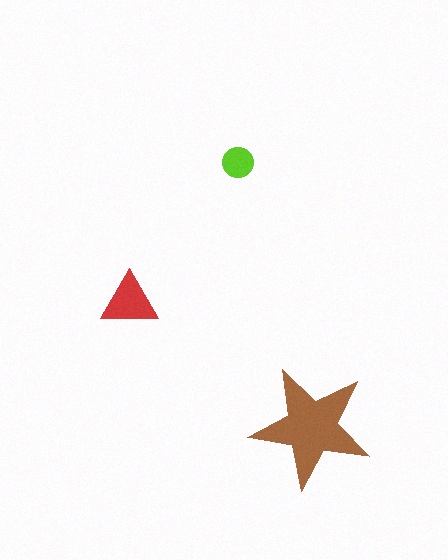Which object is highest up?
The lime circle is topmost.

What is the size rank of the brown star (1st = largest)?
1st.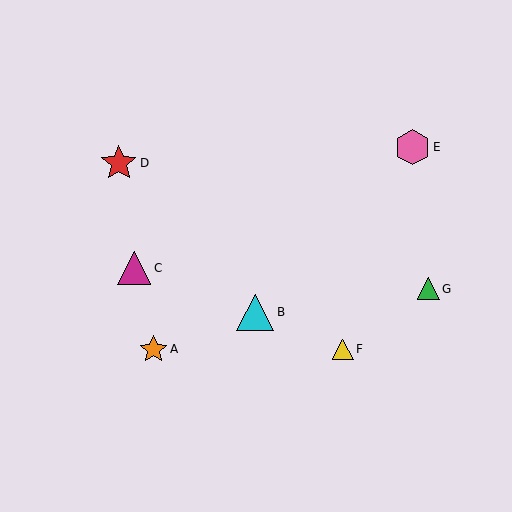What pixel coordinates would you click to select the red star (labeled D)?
Click at (119, 163) to select the red star D.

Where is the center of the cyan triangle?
The center of the cyan triangle is at (255, 312).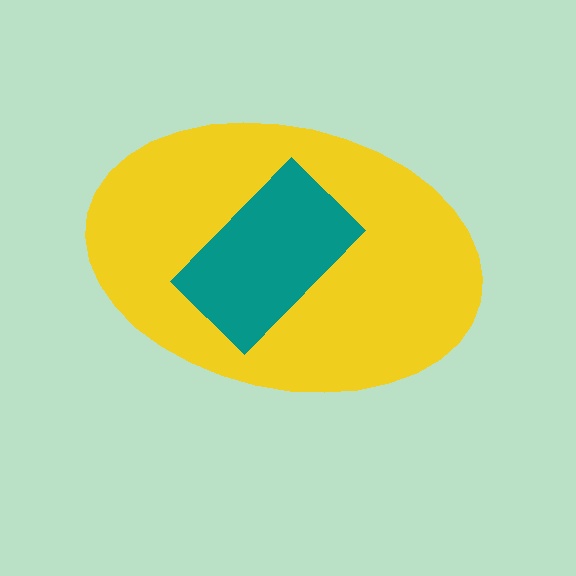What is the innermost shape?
The teal rectangle.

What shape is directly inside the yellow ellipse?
The teal rectangle.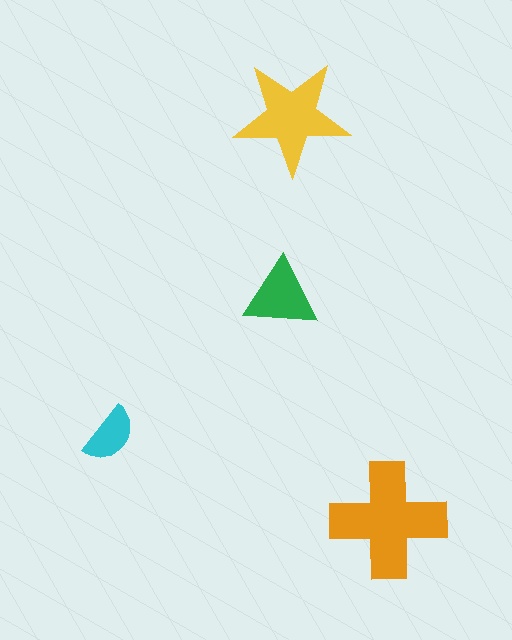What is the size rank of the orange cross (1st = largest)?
1st.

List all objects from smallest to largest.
The cyan semicircle, the green triangle, the yellow star, the orange cross.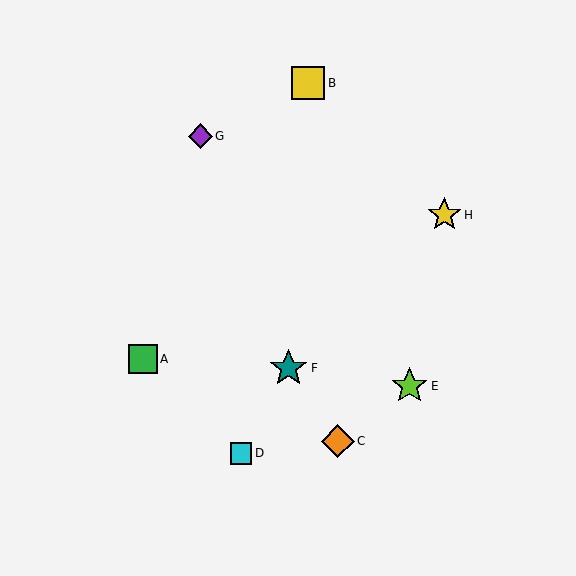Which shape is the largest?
The teal star (labeled F) is the largest.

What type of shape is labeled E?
Shape E is a lime star.